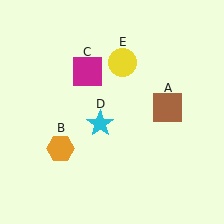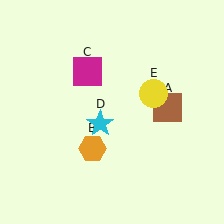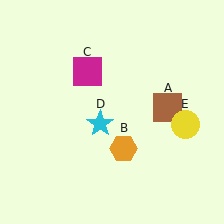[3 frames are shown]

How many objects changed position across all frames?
2 objects changed position: orange hexagon (object B), yellow circle (object E).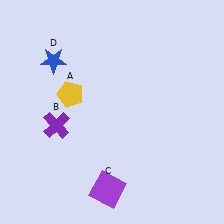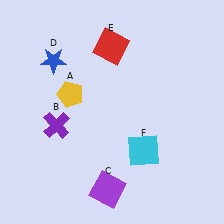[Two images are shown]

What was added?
A red square (E), a cyan square (F) were added in Image 2.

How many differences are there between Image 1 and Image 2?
There are 2 differences between the two images.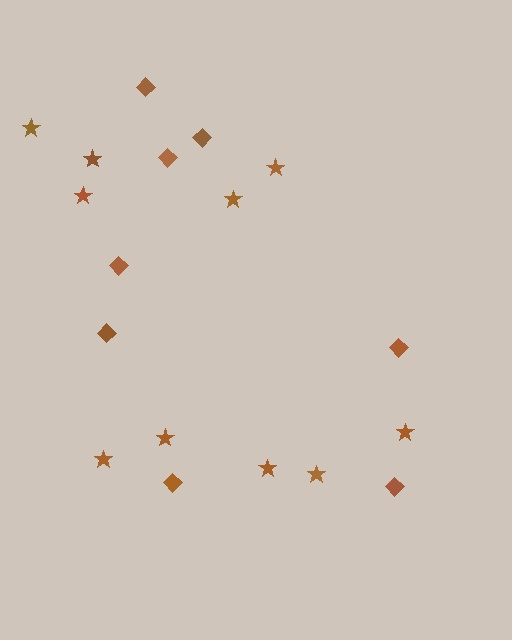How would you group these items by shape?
There are 2 groups: one group of diamonds (8) and one group of stars (10).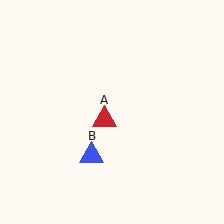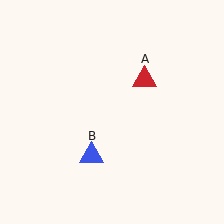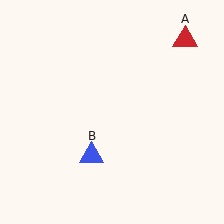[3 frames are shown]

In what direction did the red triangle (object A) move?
The red triangle (object A) moved up and to the right.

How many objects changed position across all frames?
1 object changed position: red triangle (object A).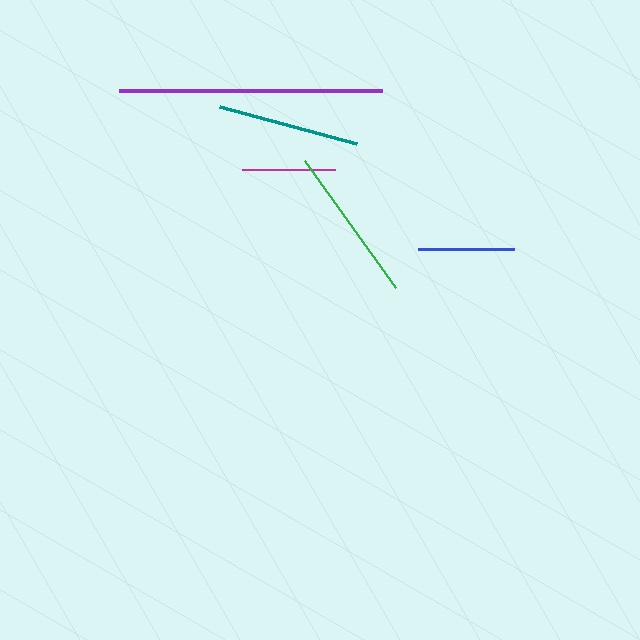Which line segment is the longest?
The purple line is the longest at approximately 263 pixels.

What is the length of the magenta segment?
The magenta segment is approximately 93 pixels long.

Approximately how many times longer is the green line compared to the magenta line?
The green line is approximately 1.7 times the length of the magenta line.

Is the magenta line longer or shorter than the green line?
The green line is longer than the magenta line.